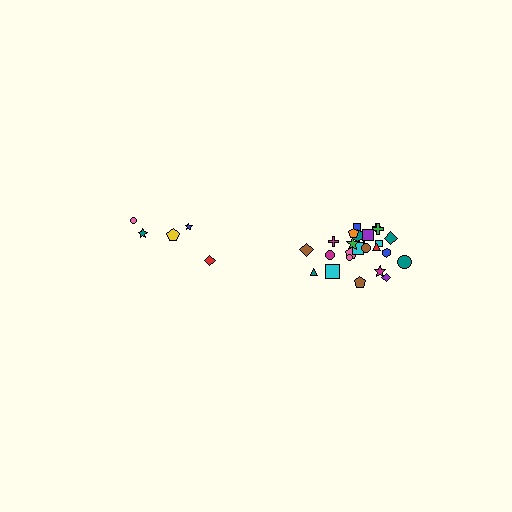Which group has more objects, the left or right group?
The right group.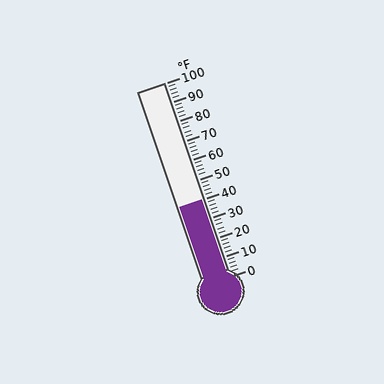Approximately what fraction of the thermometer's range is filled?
The thermometer is filled to approximately 40% of its range.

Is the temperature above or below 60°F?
The temperature is below 60°F.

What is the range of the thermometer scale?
The thermometer scale ranges from 0°F to 100°F.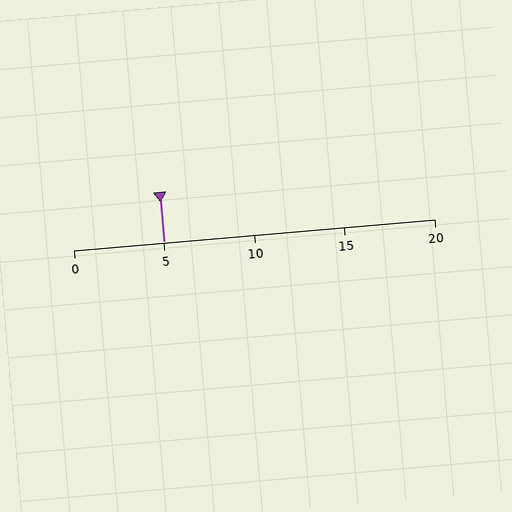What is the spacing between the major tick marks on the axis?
The major ticks are spaced 5 apart.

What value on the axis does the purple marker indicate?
The marker indicates approximately 5.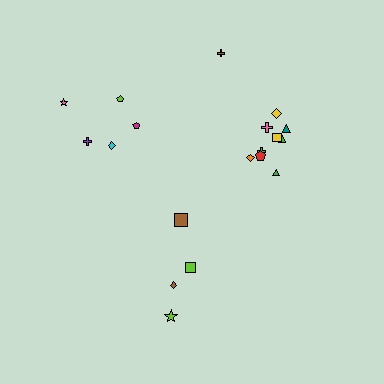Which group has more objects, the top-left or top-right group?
The top-right group.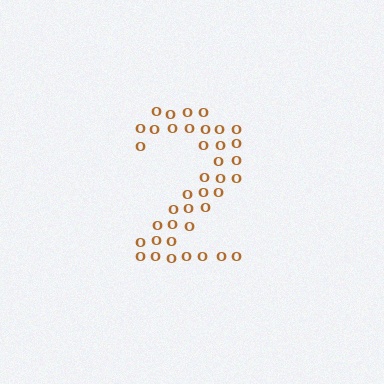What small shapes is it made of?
It is made of small letter O's.